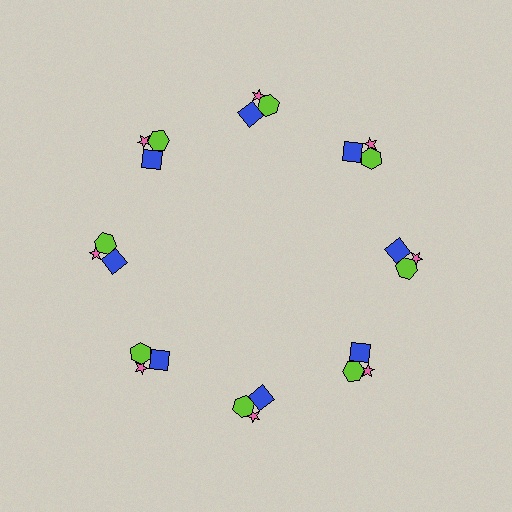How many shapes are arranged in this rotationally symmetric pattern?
There are 24 shapes, arranged in 8 groups of 3.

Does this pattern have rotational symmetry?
Yes, this pattern has 8-fold rotational symmetry. It looks the same after rotating 45 degrees around the center.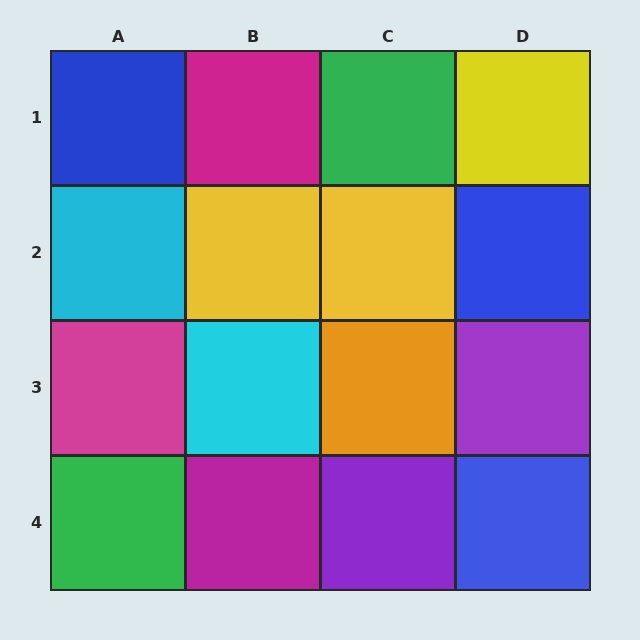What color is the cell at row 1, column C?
Green.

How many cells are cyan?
2 cells are cyan.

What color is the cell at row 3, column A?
Magenta.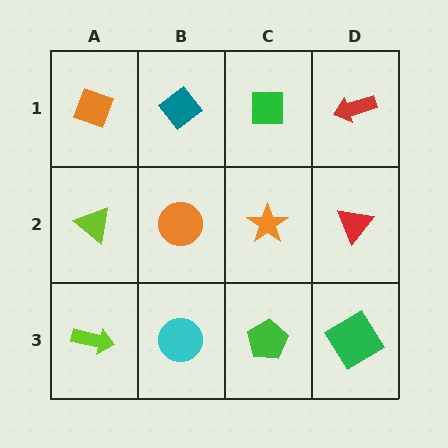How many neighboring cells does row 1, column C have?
3.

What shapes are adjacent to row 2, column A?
An orange diamond (row 1, column A), a lime arrow (row 3, column A), an orange circle (row 2, column B).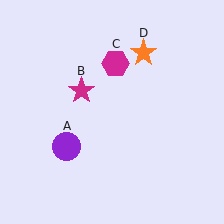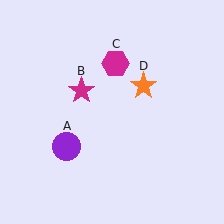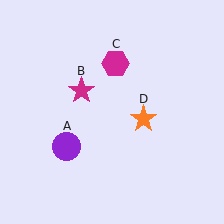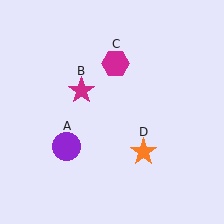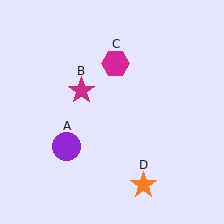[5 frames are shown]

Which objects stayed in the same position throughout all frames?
Purple circle (object A) and magenta star (object B) and magenta hexagon (object C) remained stationary.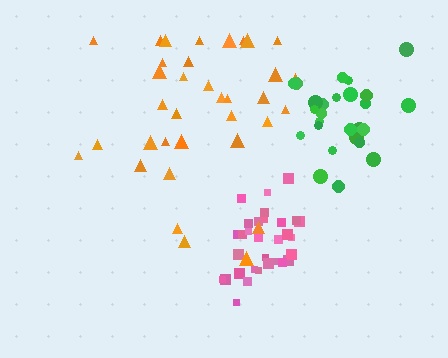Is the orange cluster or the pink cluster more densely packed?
Pink.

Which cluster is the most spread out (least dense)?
Orange.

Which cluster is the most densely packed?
Pink.